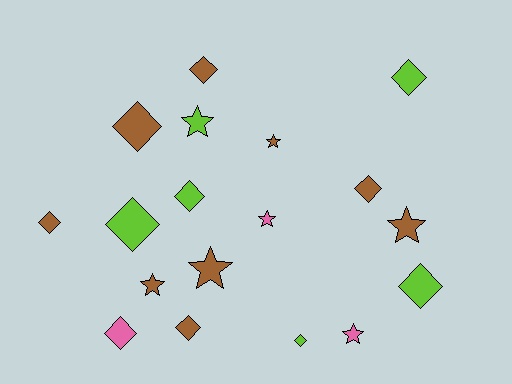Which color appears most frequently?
Brown, with 9 objects.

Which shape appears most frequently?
Diamond, with 11 objects.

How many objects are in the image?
There are 18 objects.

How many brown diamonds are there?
There are 5 brown diamonds.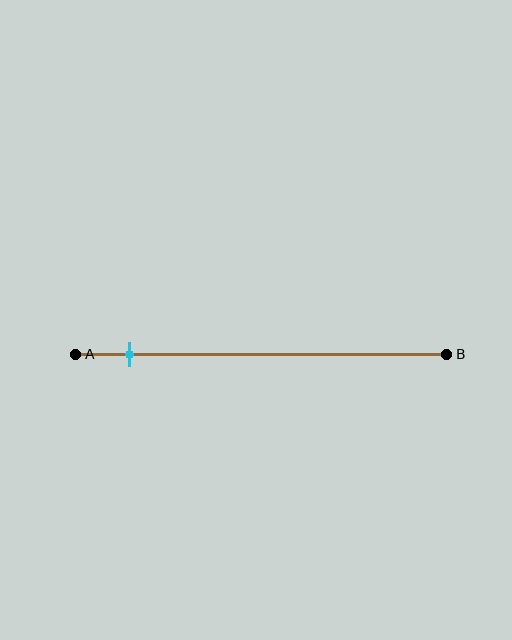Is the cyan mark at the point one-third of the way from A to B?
No, the mark is at about 15% from A, not at the 33% one-third point.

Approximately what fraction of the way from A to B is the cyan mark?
The cyan mark is approximately 15% of the way from A to B.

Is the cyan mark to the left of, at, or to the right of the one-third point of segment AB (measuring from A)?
The cyan mark is to the left of the one-third point of segment AB.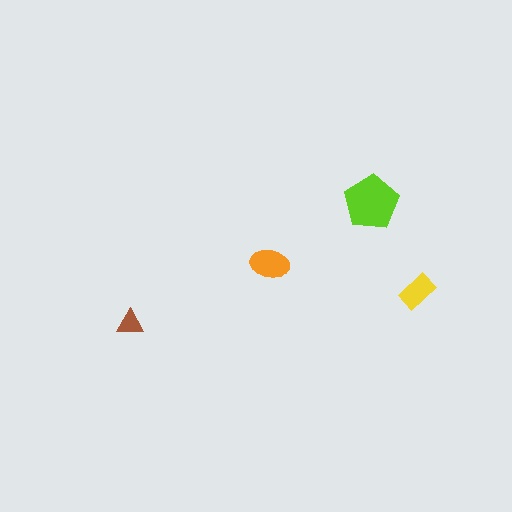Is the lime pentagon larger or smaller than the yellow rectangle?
Larger.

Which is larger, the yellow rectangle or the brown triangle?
The yellow rectangle.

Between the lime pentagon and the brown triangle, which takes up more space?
The lime pentagon.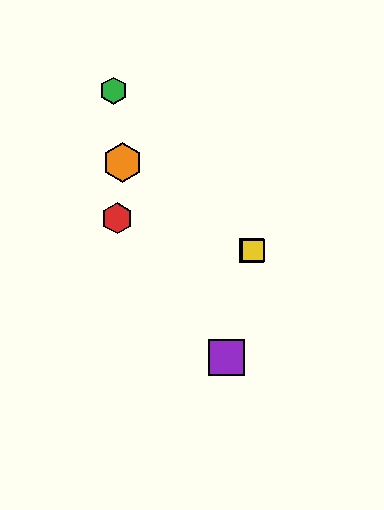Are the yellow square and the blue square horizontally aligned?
Yes, both are at y≈251.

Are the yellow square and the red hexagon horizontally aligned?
No, the yellow square is at y≈251 and the red hexagon is at y≈218.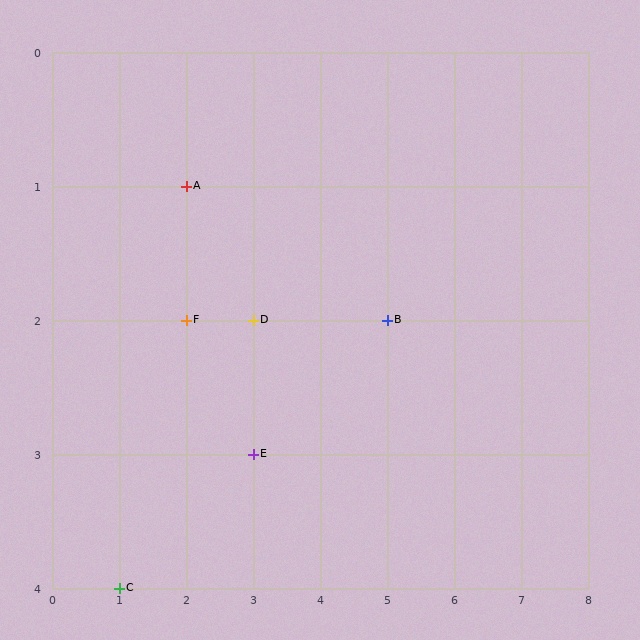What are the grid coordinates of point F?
Point F is at grid coordinates (2, 2).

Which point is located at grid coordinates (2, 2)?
Point F is at (2, 2).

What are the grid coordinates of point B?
Point B is at grid coordinates (5, 2).